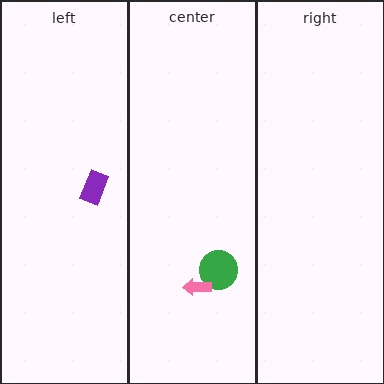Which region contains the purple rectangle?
The left region.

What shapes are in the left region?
The purple rectangle.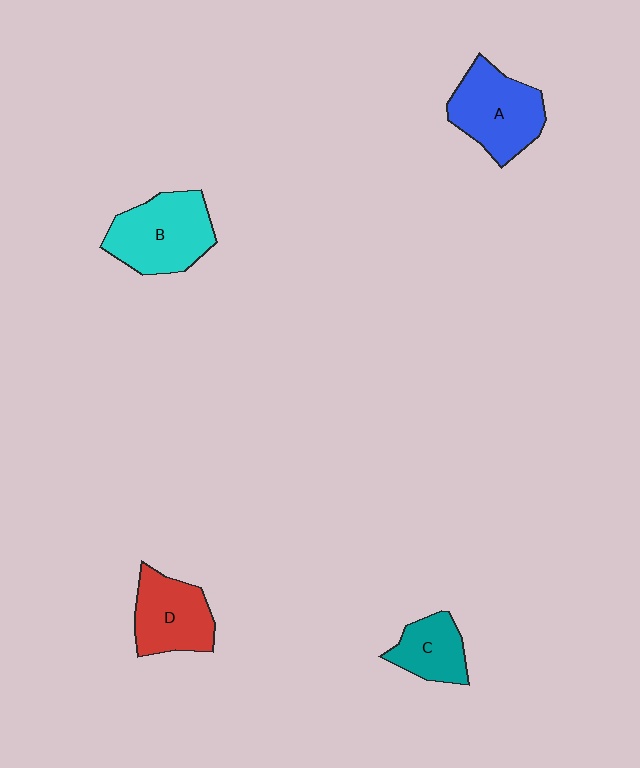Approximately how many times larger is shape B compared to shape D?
Approximately 1.2 times.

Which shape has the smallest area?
Shape C (teal).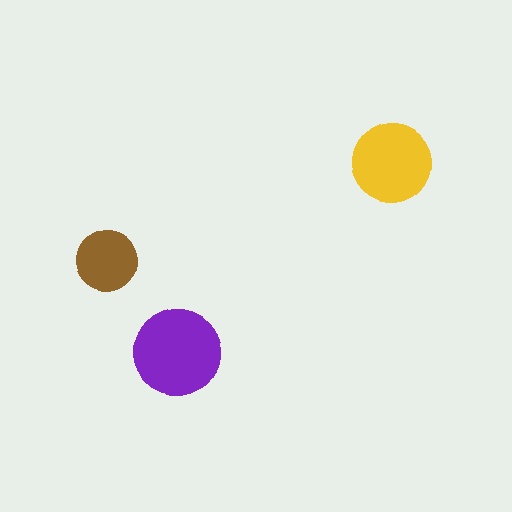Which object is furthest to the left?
The brown circle is leftmost.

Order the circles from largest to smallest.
the purple one, the yellow one, the brown one.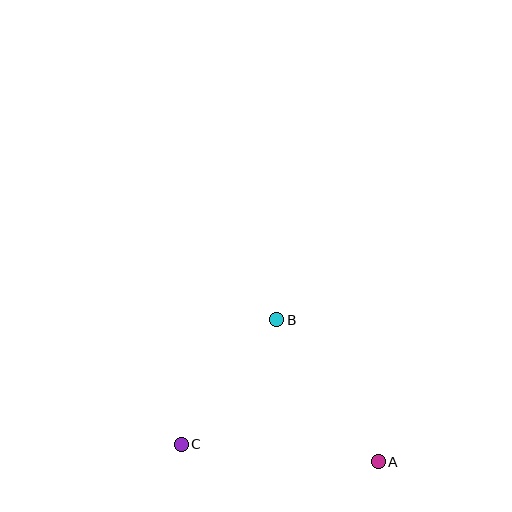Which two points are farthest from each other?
Points A and C are farthest from each other.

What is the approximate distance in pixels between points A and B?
The distance between A and B is approximately 175 pixels.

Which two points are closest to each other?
Points B and C are closest to each other.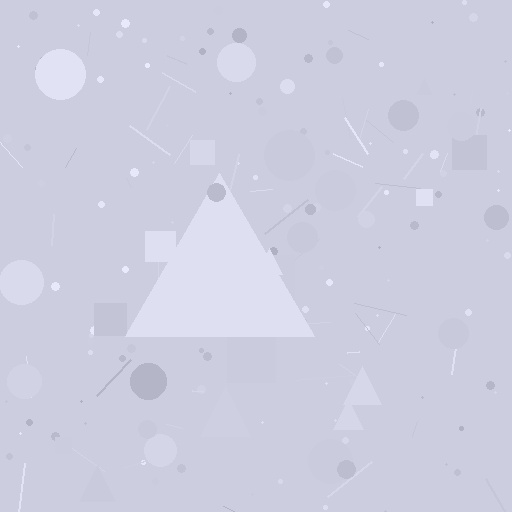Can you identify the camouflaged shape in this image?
The camouflaged shape is a triangle.